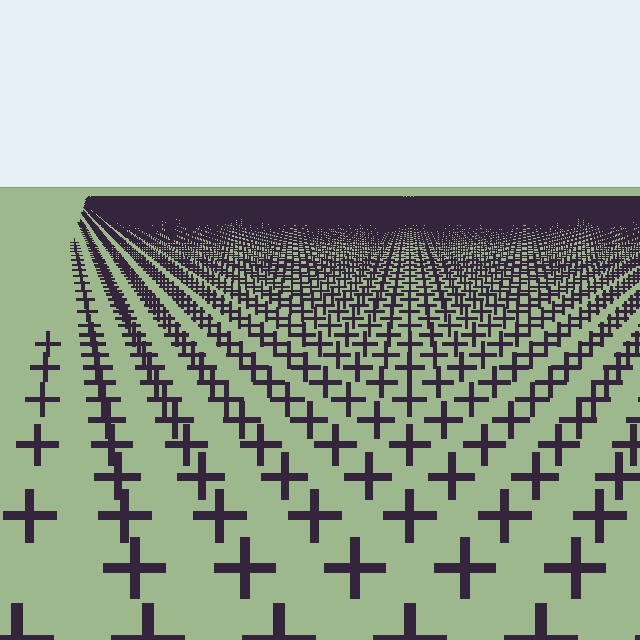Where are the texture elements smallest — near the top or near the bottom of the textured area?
Near the top.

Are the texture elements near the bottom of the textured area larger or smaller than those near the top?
Larger. Near the bottom, elements are closer to the viewer and appear at a bigger on-screen size.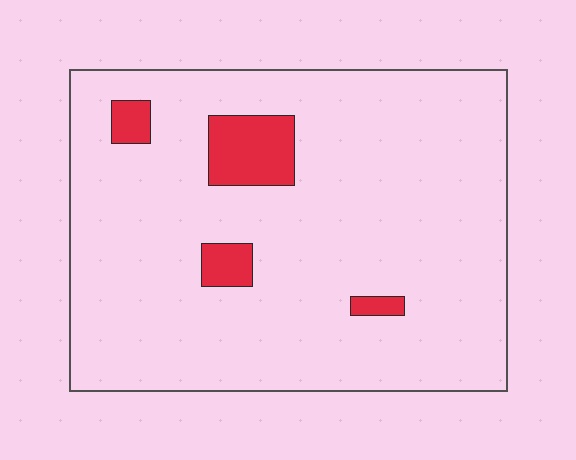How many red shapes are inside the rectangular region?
4.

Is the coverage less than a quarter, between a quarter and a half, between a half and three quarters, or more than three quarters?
Less than a quarter.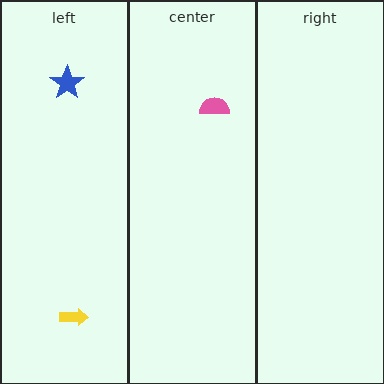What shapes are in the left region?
The blue star, the yellow arrow.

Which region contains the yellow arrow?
The left region.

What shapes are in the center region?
The pink semicircle.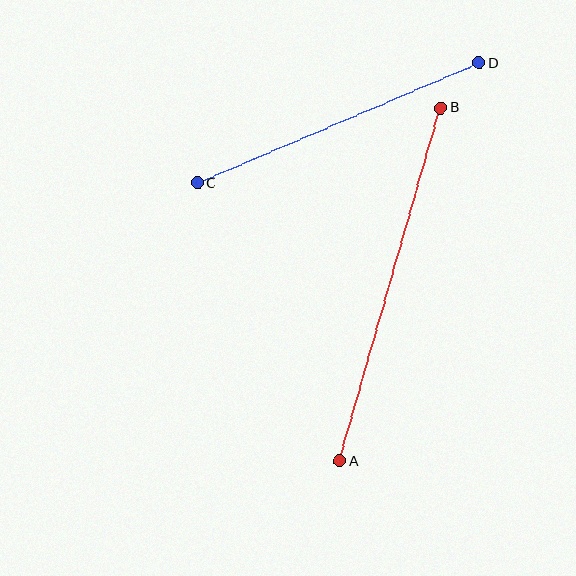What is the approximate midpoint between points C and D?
The midpoint is at approximately (338, 123) pixels.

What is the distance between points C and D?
The distance is approximately 306 pixels.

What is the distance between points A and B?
The distance is approximately 367 pixels.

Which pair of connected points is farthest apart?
Points A and B are farthest apart.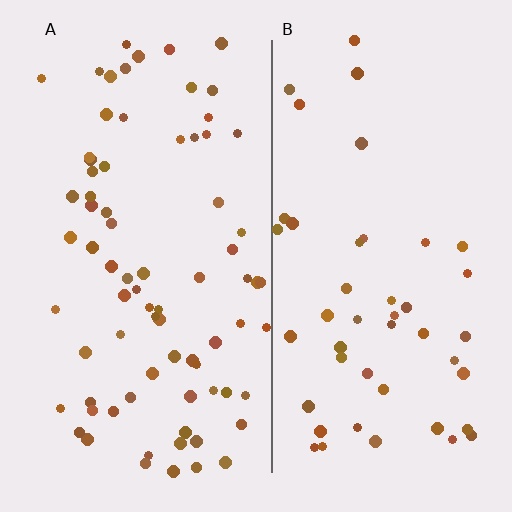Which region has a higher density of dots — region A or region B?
A (the left).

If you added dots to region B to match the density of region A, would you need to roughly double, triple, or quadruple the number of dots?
Approximately double.